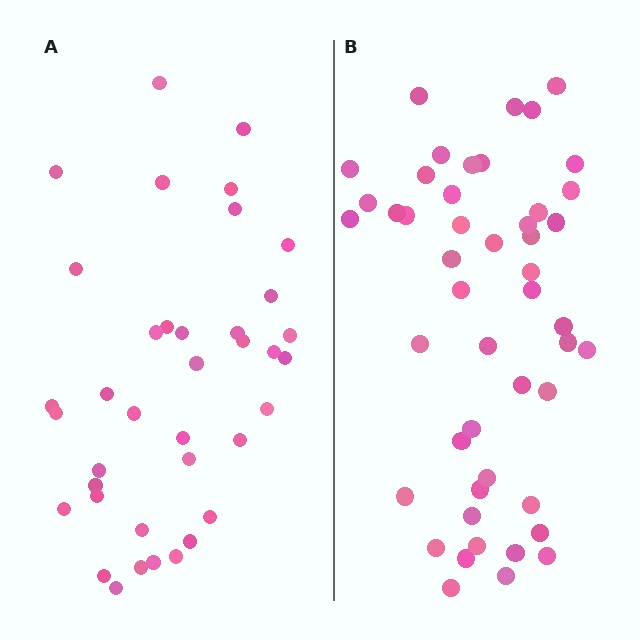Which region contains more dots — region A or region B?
Region B (the right region) has more dots.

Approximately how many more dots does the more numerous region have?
Region B has roughly 10 or so more dots than region A.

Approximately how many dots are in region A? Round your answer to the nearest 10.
About 40 dots. (The exact count is 38, which rounds to 40.)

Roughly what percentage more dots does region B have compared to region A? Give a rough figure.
About 25% more.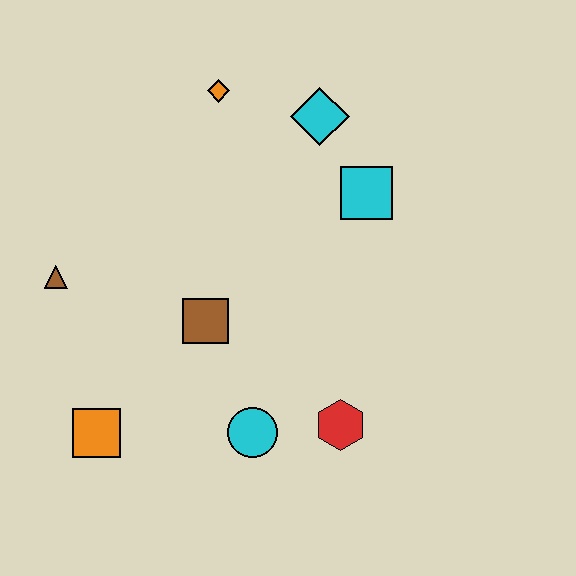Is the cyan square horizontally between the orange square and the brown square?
No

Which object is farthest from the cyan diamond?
The orange square is farthest from the cyan diamond.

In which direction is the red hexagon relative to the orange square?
The red hexagon is to the right of the orange square.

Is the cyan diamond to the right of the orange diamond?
Yes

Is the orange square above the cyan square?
No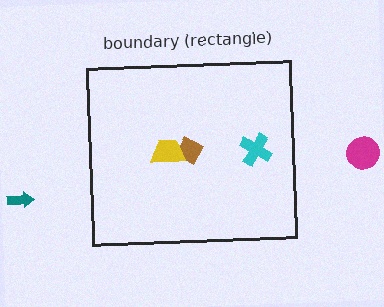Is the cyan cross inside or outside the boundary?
Inside.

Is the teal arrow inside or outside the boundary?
Outside.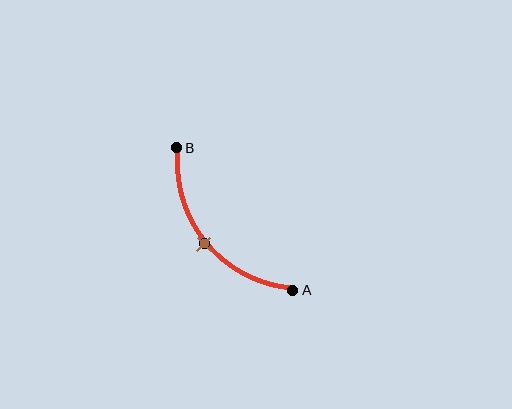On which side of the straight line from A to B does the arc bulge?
The arc bulges below and to the left of the straight line connecting A and B.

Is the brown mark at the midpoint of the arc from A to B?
Yes. The brown mark lies on the arc at equal arc-length from both A and B — it is the arc midpoint.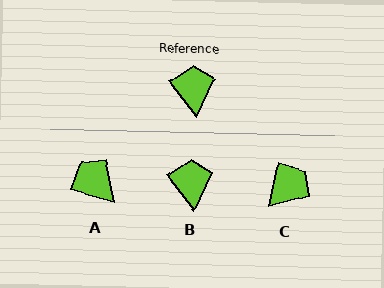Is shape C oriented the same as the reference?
No, it is off by about 49 degrees.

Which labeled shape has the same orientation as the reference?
B.